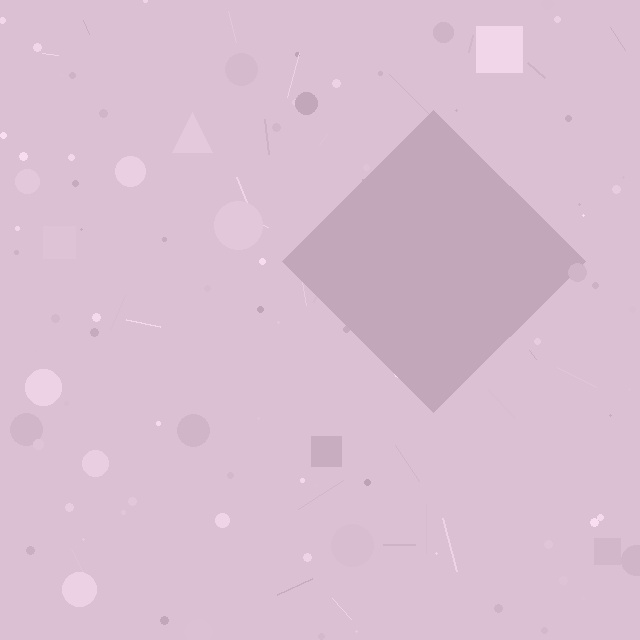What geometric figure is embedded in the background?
A diamond is embedded in the background.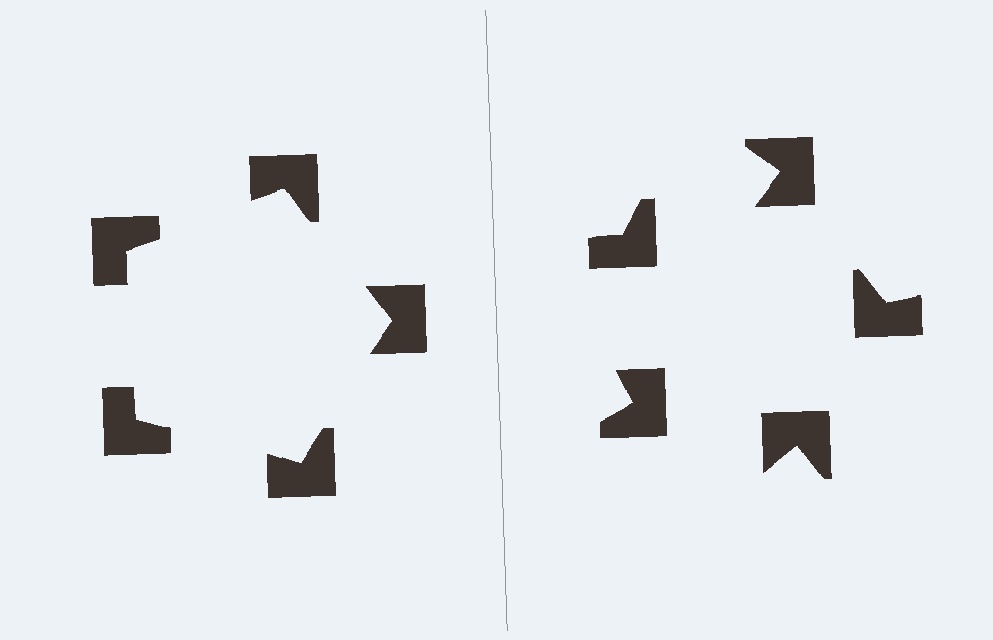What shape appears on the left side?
An illusory pentagon.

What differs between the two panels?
The notched squares are positioned identically on both sides; only the wedge orientations differ. On the left they align to a pentagon; on the right they are misaligned.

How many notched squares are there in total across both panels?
10 — 5 on each side.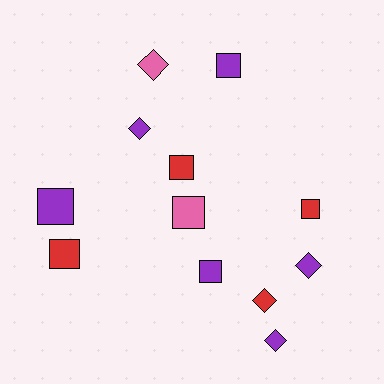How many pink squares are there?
There is 1 pink square.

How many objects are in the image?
There are 12 objects.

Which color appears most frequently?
Purple, with 6 objects.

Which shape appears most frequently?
Square, with 7 objects.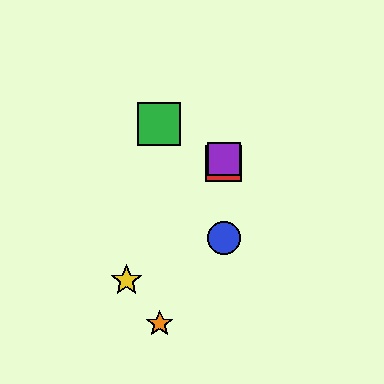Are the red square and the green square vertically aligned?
No, the red square is at x≈224 and the green square is at x≈159.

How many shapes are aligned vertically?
3 shapes (the red square, the blue circle, the purple square) are aligned vertically.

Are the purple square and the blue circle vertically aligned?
Yes, both are at x≈224.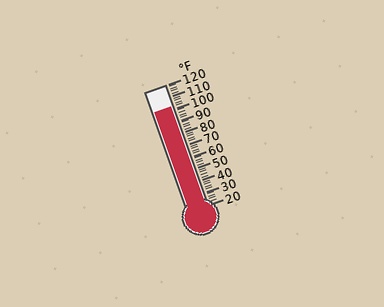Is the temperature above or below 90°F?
The temperature is above 90°F.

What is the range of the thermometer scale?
The thermometer scale ranges from 20°F to 120°F.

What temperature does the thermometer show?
The thermometer shows approximately 102°F.